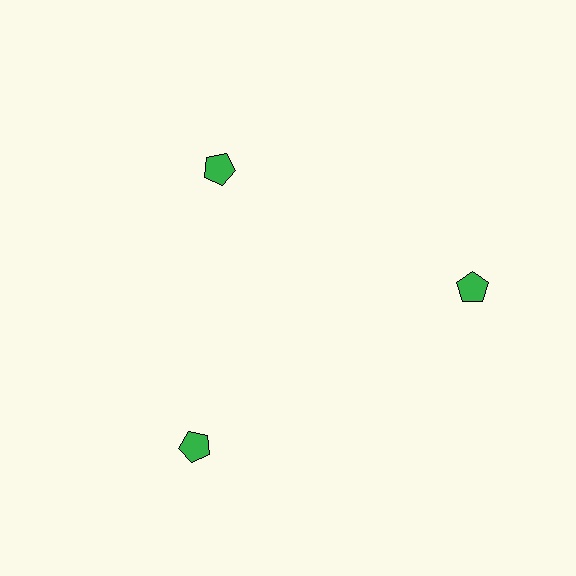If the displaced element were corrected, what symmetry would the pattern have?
It would have 3-fold rotational symmetry — the pattern would map onto itself every 120 degrees.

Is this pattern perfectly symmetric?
No. The 3 green pentagons are arranged in a ring, but one element near the 11 o'clock position is pulled inward toward the center, breaking the 3-fold rotational symmetry.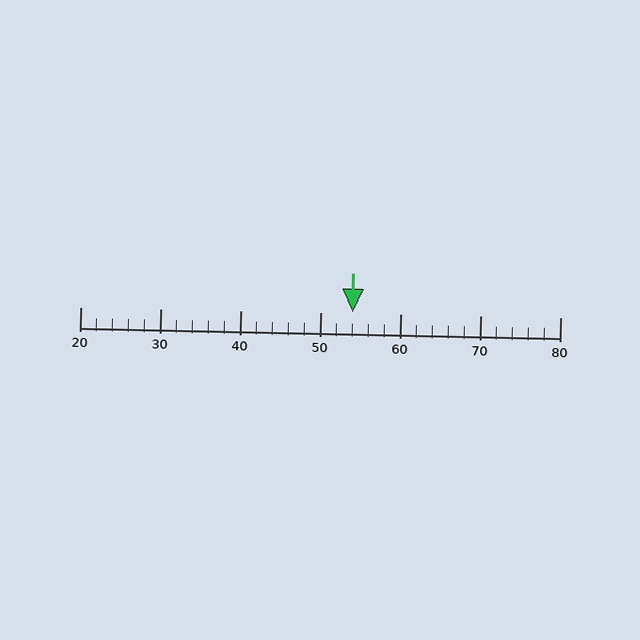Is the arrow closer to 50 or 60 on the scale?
The arrow is closer to 50.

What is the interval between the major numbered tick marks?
The major tick marks are spaced 10 units apart.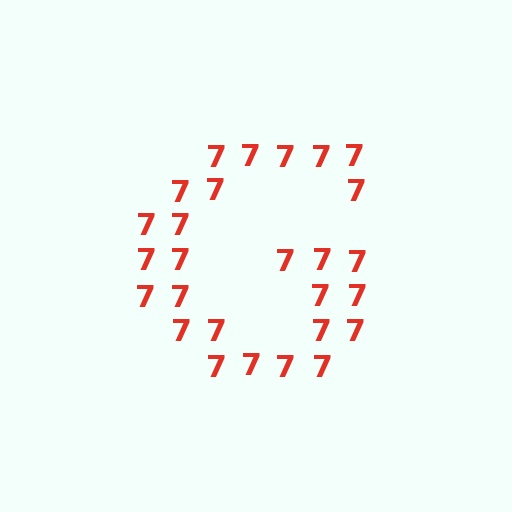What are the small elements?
The small elements are digit 7's.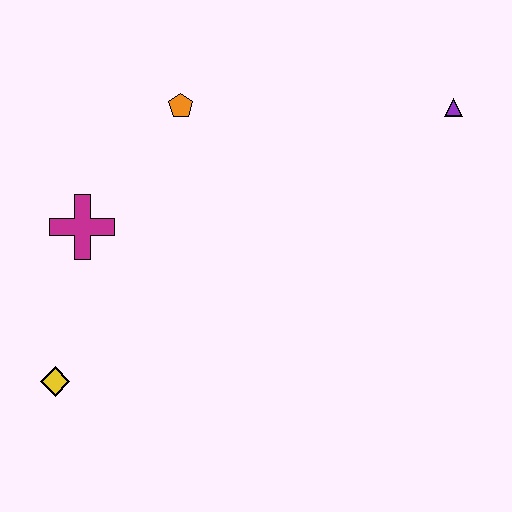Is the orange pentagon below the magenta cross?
No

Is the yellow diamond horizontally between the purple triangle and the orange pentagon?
No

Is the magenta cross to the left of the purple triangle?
Yes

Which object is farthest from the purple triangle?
The yellow diamond is farthest from the purple triangle.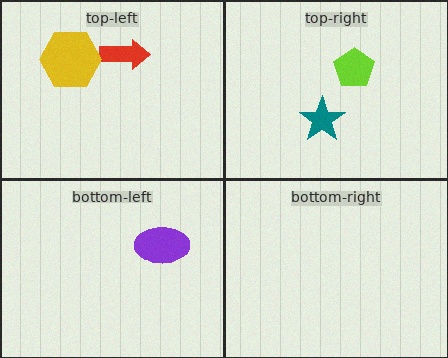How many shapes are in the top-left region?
2.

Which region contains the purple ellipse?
The bottom-left region.